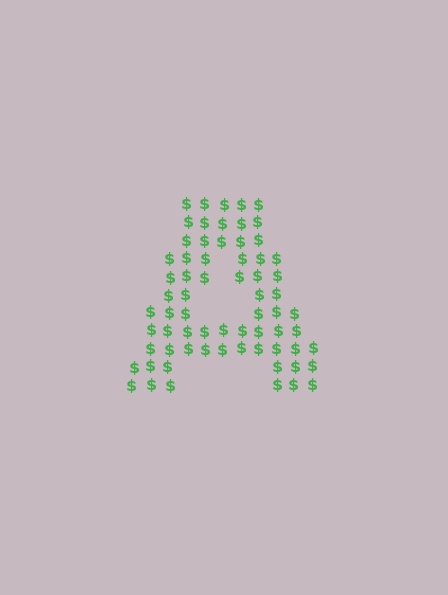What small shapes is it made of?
It is made of small dollar signs.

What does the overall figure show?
The overall figure shows the letter A.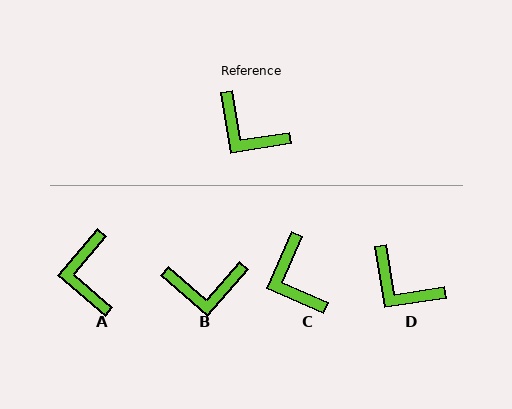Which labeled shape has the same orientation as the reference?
D.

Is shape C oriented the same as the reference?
No, it is off by about 33 degrees.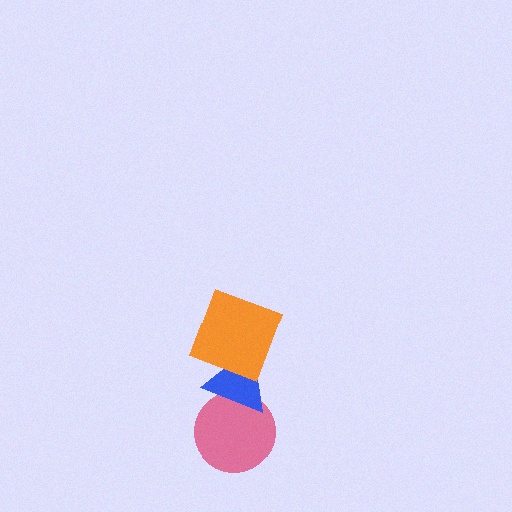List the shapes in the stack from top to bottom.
From top to bottom: the orange square, the blue triangle, the pink circle.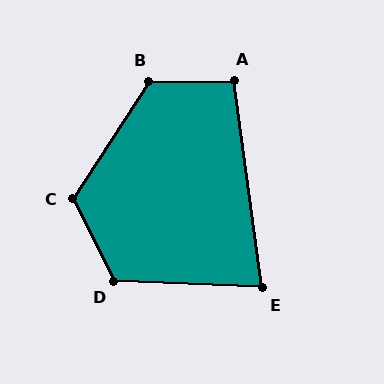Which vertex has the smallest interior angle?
E, at approximately 80 degrees.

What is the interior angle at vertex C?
Approximately 121 degrees (obtuse).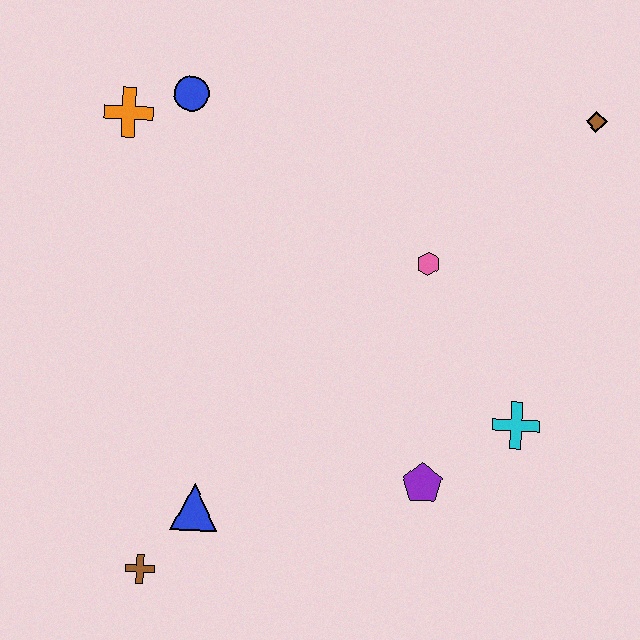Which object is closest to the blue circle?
The orange cross is closest to the blue circle.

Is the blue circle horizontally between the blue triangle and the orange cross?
Yes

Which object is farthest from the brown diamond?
The brown cross is farthest from the brown diamond.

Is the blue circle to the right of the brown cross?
Yes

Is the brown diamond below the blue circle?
Yes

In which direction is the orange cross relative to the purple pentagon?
The orange cross is above the purple pentagon.